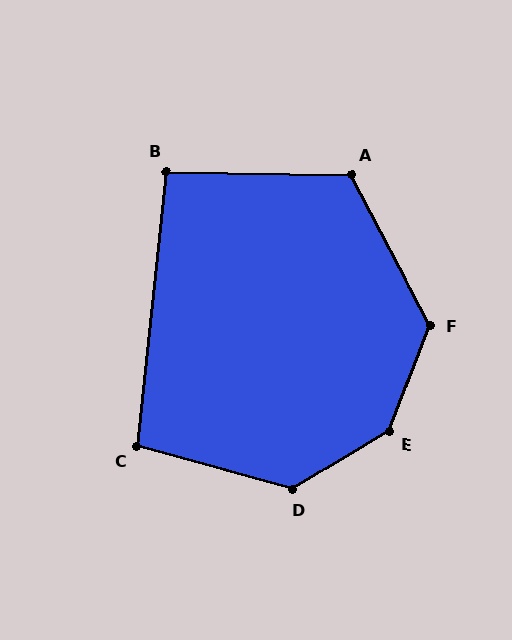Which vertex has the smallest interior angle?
B, at approximately 95 degrees.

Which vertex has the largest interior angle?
E, at approximately 142 degrees.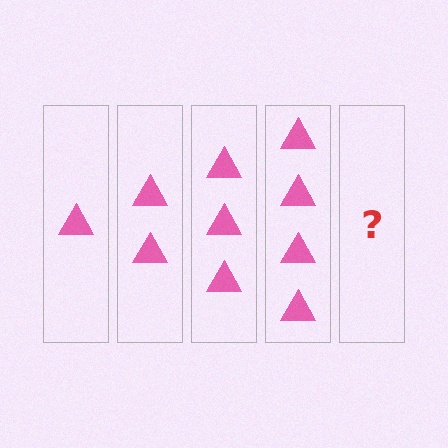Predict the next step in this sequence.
The next step is 5 triangles.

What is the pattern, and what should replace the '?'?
The pattern is that each step adds one more triangle. The '?' should be 5 triangles.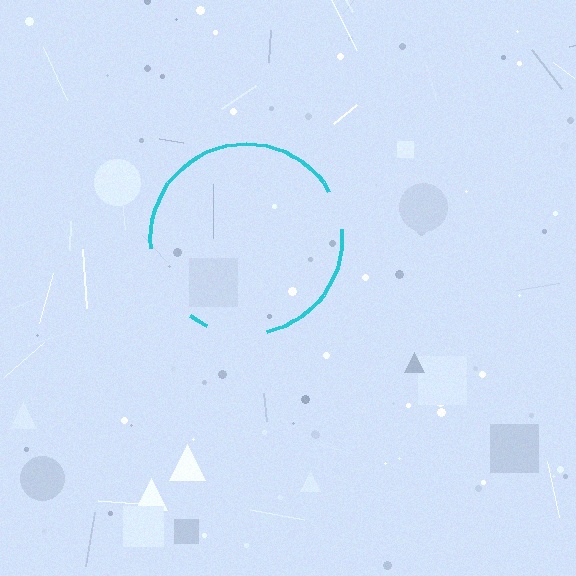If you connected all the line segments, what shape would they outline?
They would outline a circle.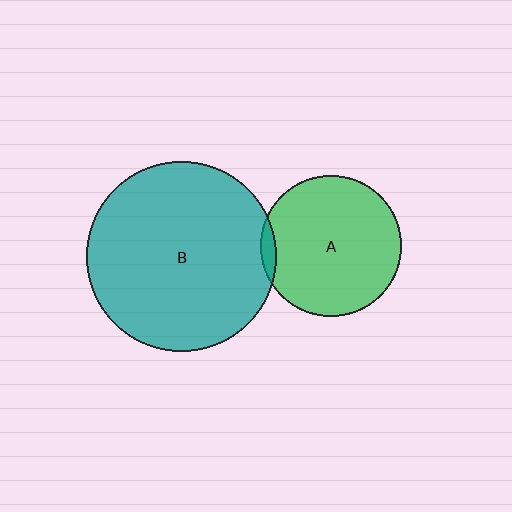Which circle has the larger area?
Circle B (teal).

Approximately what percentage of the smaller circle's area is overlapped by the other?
Approximately 5%.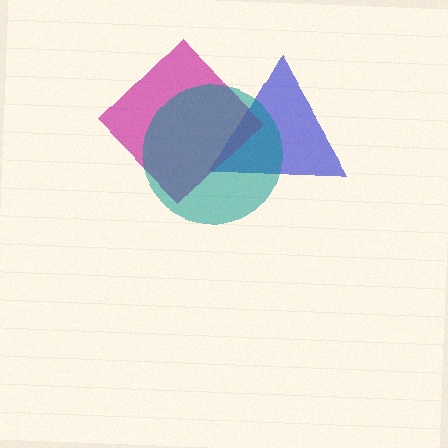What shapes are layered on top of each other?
The layered shapes are: a blue triangle, a magenta diamond, a teal circle.